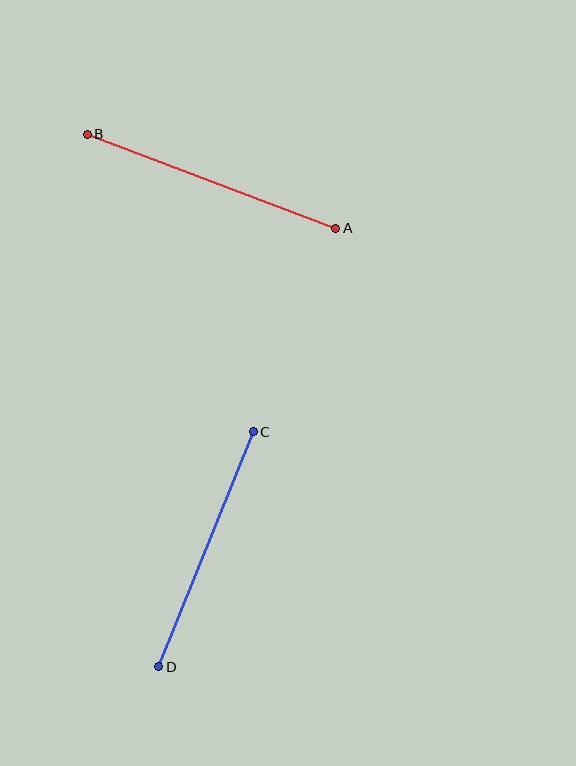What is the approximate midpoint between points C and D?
The midpoint is at approximately (206, 549) pixels.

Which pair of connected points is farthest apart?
Points A and B are farthest apart.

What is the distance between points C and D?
The distance is approximately 253 pixels.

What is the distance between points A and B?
The distance is approximately 266 pixels.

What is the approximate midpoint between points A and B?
The midpoint is at approximately (212, 181) pixels.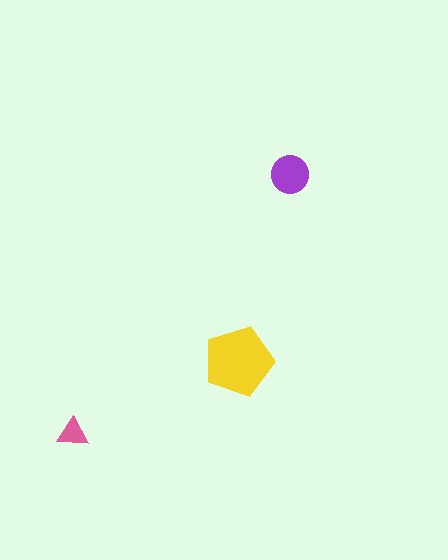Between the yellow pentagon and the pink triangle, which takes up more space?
The yellow pentagon.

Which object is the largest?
The yellow pentagon.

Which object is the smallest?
The pink triangle.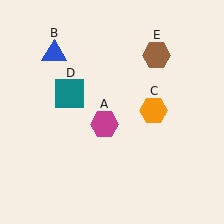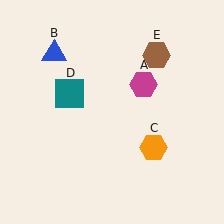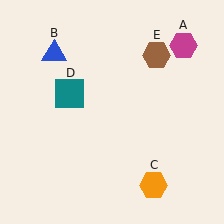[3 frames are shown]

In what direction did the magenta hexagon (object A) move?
The magenta hexagon (object A) moved up and to the right.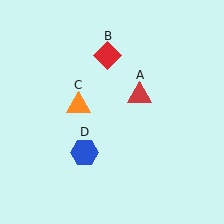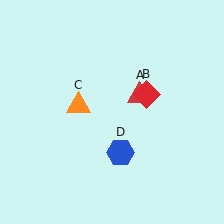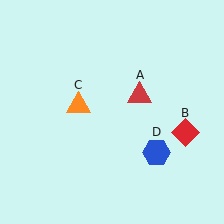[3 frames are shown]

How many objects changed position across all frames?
2 objects changed position: red diamond (object B), blue hexagon (object D).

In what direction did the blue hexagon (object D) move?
The blue hexagon (object D) moved right.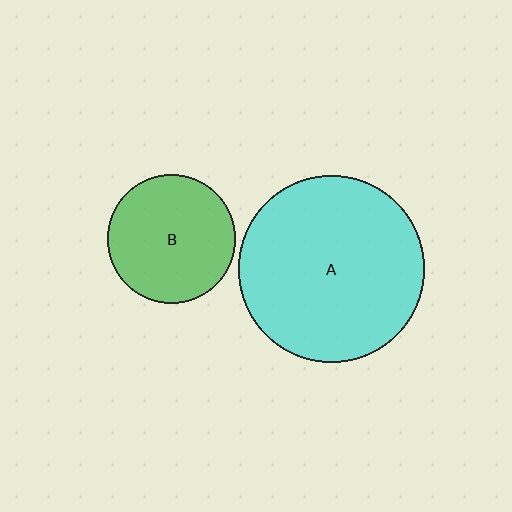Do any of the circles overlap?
No, none of the circles overlap.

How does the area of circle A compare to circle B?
Approximately 2.1 times.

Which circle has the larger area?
Circle A (cyan).